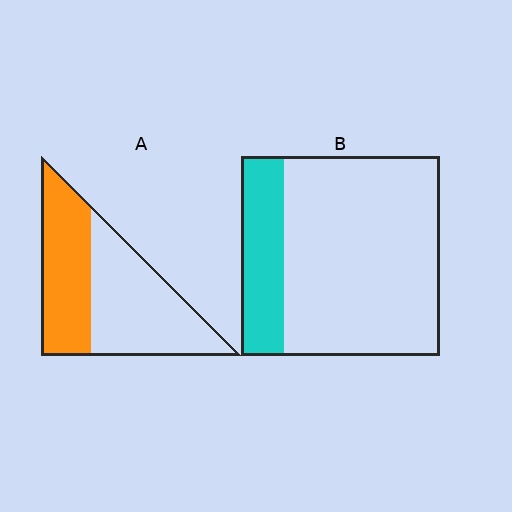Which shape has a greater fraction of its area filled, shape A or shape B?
Shape A.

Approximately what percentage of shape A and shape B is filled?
A is approximately 45% and B is approximately 20%.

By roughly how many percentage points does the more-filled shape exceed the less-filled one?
By roughly 20 percentage points (A over B).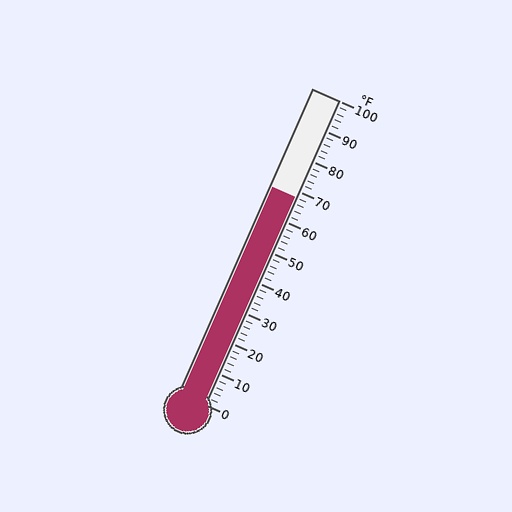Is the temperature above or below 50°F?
The temperature is above 50°F.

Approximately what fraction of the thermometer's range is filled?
The thermometer is filled to approximately 70% of its range.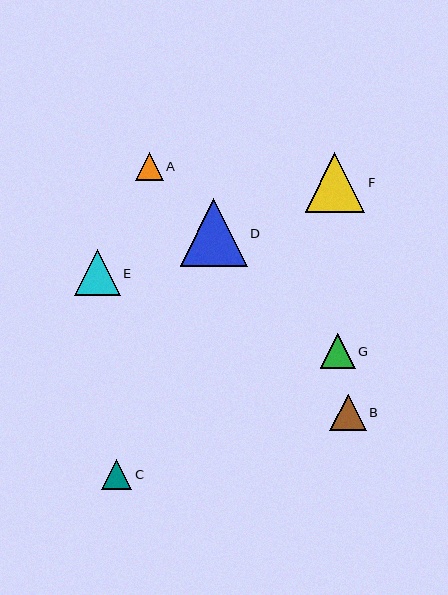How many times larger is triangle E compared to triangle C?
Triangle E is approximately 1.5 times the size of triangle C.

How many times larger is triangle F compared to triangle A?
Triangle F is approximately 2.2 times the size of triangle A.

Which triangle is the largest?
Triangle D is the largest with a size of approximately 67 pixels.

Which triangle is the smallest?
Triangle A is the smallest with a size of approximately 28 pixels.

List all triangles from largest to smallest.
From largest to smallest: D, F, E, B, G, C, A.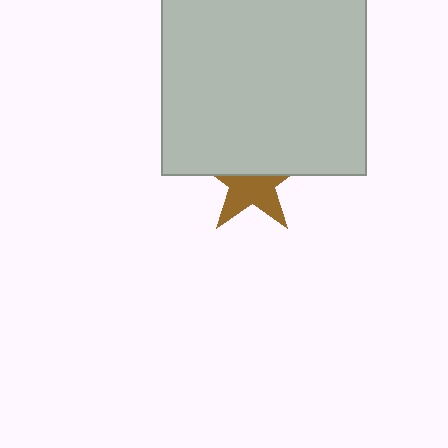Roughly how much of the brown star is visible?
About half of it is visible (roughly 53%).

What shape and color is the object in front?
The object in front is a light gray rectangle.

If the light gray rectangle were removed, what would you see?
You would see the complete brown star.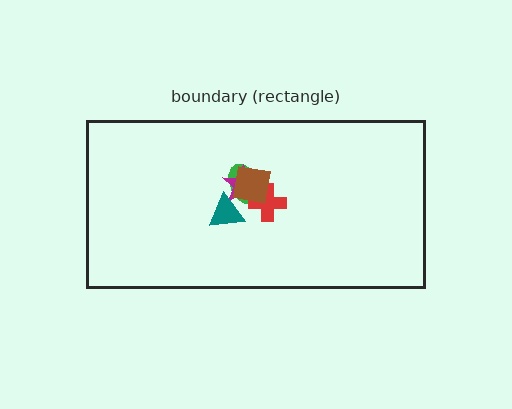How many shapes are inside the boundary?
5 inside, 0 outside.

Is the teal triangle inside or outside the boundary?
Inside.